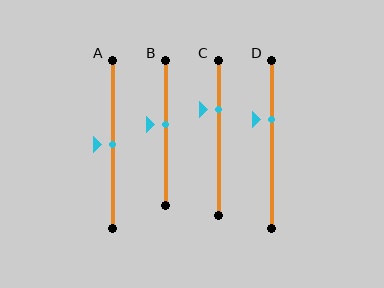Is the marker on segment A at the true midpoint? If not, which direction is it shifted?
Yes, the marker on segment A is at the true midpoint.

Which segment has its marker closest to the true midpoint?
Segment A has its marker closest to the true midpoint.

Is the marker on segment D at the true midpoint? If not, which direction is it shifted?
No, the marker on segment D is shifted upward by about 15% of the segment length.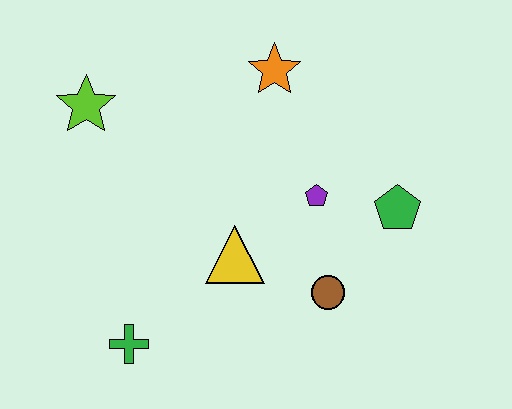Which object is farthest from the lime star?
The green pentagon is farthest from the lime star.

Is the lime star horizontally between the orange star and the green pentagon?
No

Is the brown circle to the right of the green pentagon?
No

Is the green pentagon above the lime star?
No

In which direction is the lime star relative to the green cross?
The lime star is above the green cross.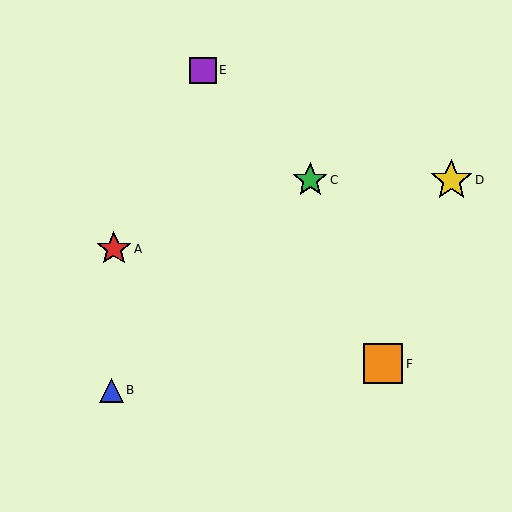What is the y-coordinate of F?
Object F is at y≈364.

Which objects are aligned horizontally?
Objects C, D are aligned horizontally.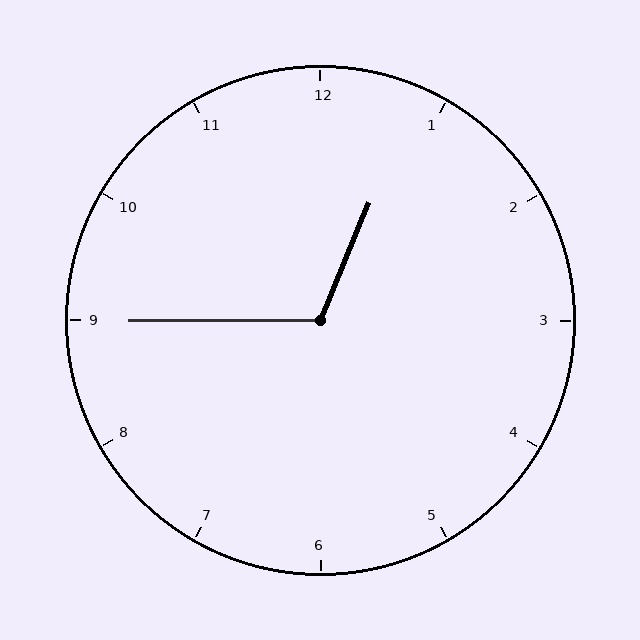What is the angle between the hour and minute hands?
Approximately 112 degrees.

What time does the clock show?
12:45.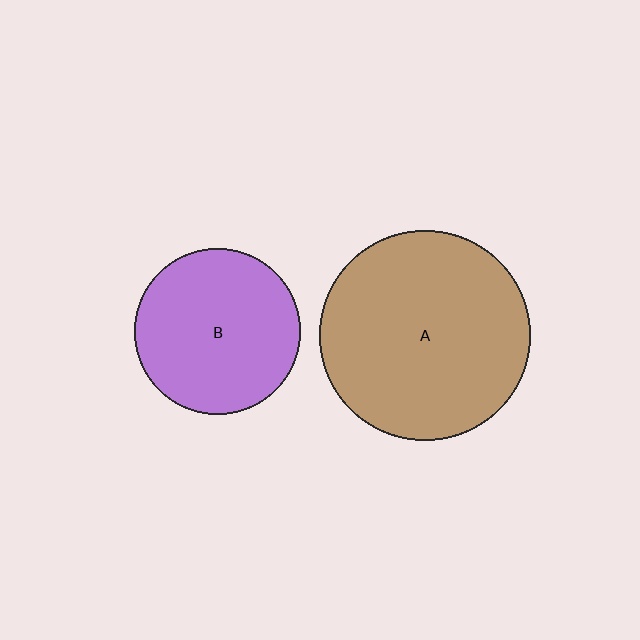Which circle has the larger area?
Circle A (brown).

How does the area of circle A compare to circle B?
Approximately 1.6 times.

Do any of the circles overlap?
No, none of the circles overlap.